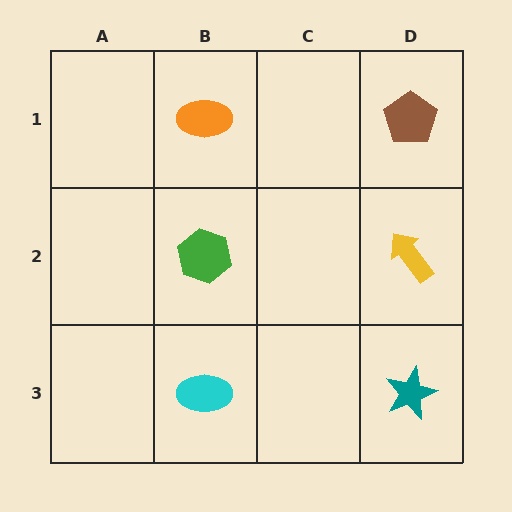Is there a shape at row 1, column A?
No, that cell is empty.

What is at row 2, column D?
A yellow arrow.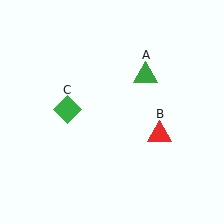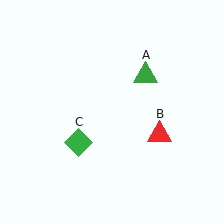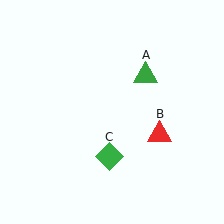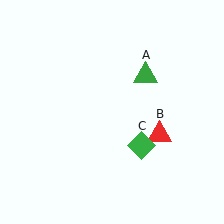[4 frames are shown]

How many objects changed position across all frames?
1 object changed position: green diamond (object C).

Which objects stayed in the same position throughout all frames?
Green triangle (object A) and red triangle (object B) remained stationary.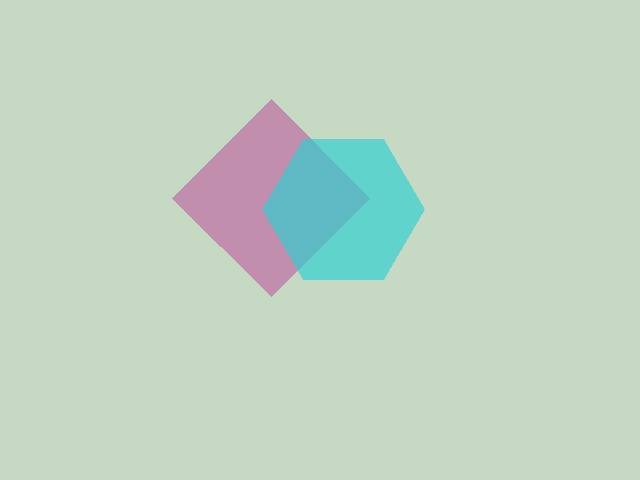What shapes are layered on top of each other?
The layered shapes are: a magenta diamond, a cyan hexagon.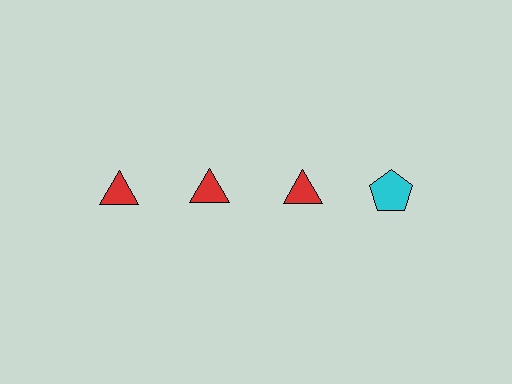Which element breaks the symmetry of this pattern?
The cyan pentagon in the top row, second from right column breaks the symmetry. All other shapes are red triangles.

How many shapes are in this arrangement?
There are 4 shapes arranged in a grid pattern.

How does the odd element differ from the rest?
It differs in both color (cyan instead of red) and shape (pentagon instead of triangle).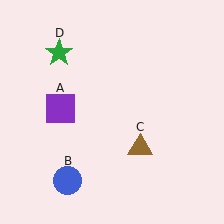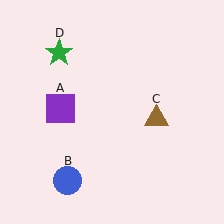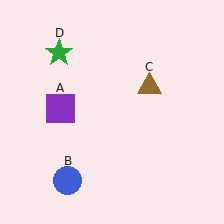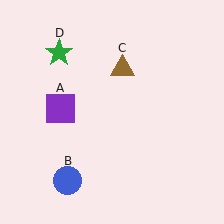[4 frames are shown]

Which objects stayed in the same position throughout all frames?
Purple square (object A) and blue circle (object B) and green star (object D) remained stationary.